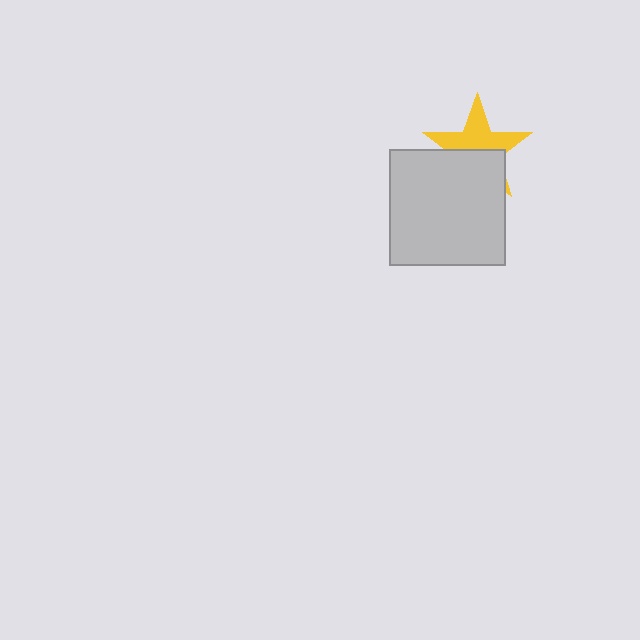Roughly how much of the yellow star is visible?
About half of it is visible (roughly 55%).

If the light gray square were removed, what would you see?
You would see the complete yellow star.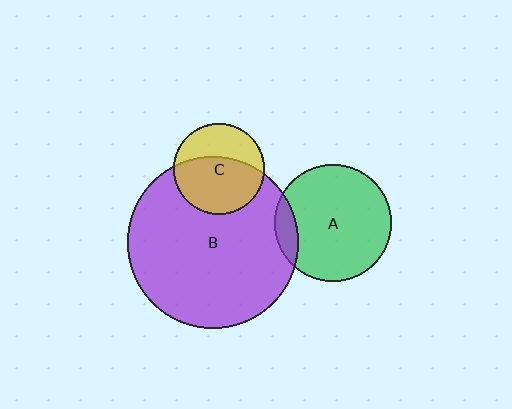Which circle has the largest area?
Circle B (purple).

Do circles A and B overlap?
Yes.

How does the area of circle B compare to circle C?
Approximately 3.6 times.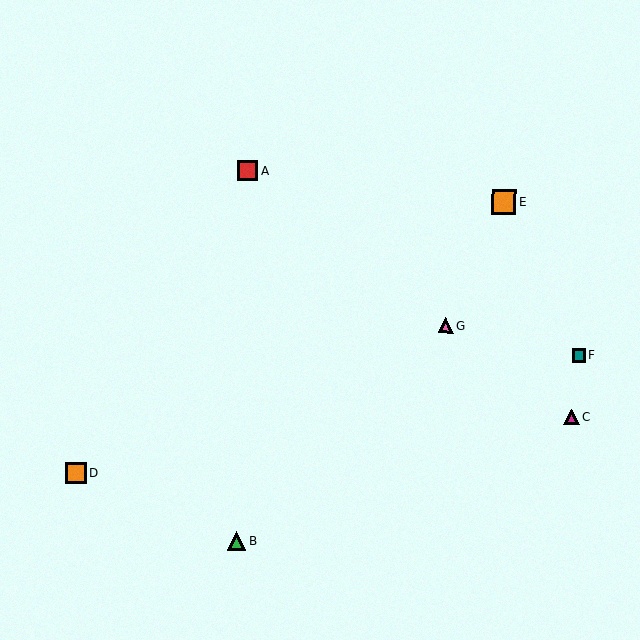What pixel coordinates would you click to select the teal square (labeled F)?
Click at (579, 356) to select the teal square F.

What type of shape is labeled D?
Shape D is an orange square.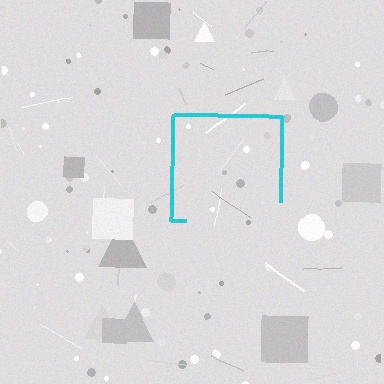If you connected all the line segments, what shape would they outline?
They would outline a square.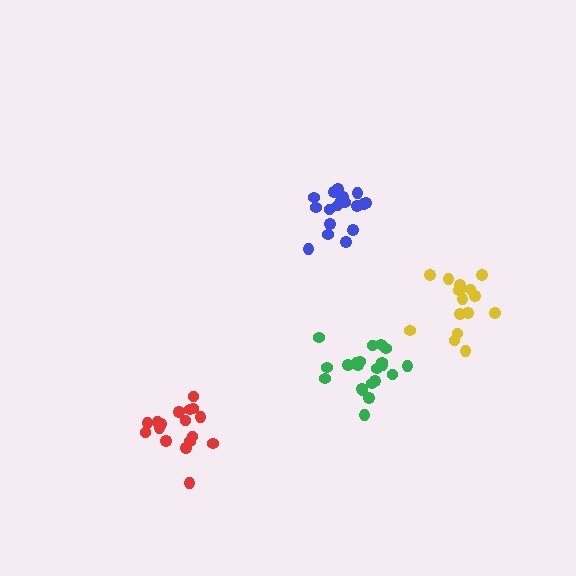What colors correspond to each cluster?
The clusters are colored: yellow, green, blue, red.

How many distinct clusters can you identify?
There are 4 distinct clusters.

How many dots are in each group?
Group 1: 15 dots, Group 2: 21 dots, Group 3: 18 dots, Group 4: 17 dots (71 total).